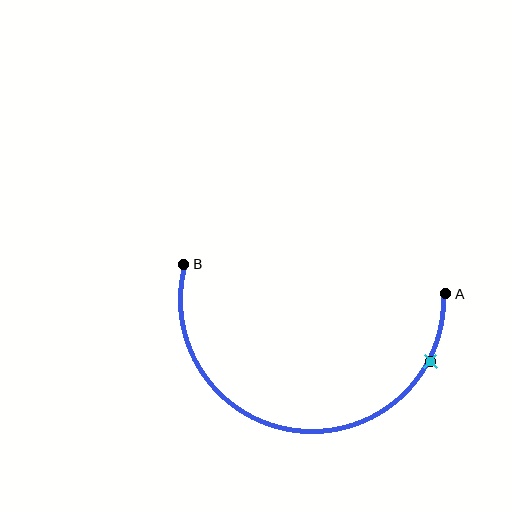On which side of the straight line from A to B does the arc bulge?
The arc bulges below the straight line connecting A and B.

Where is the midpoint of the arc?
The arc midpoint is the point on the curve farthest from the straight line joining A and B. It sits below that line.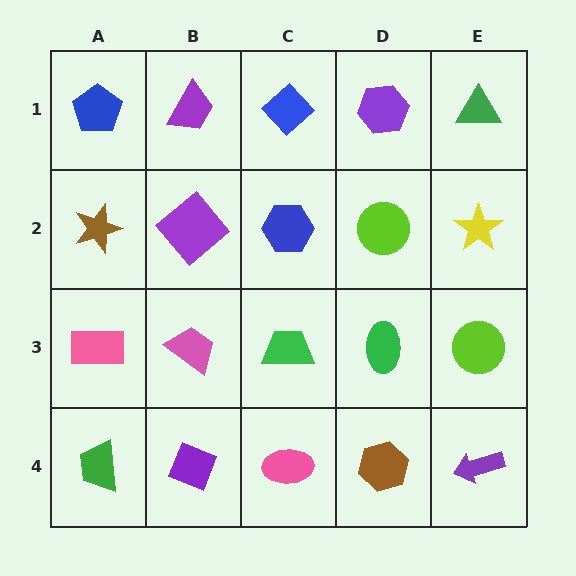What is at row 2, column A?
A brown star.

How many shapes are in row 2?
5 shapes.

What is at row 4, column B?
A purple diamond.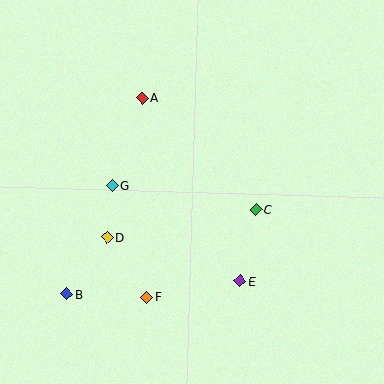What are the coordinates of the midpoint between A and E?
The midpoint between A and E is at (191, 189).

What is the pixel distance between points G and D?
The distance between G and D is 52 pixels.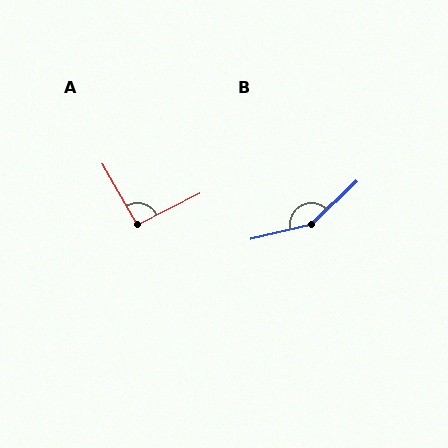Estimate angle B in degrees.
Approximately 150 degrees.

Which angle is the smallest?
A, at approximately 93 degrees.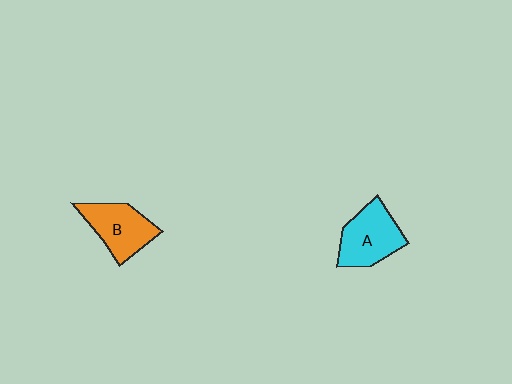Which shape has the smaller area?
Shape B (orange).